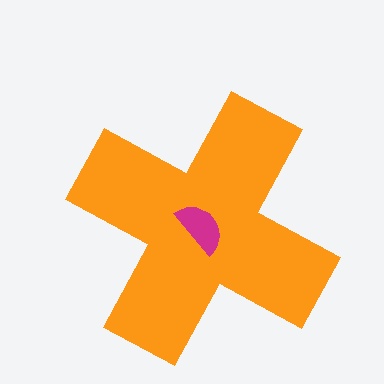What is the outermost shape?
The orange cross.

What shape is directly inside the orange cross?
The magenta semicircle.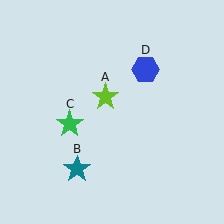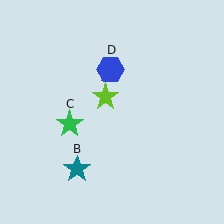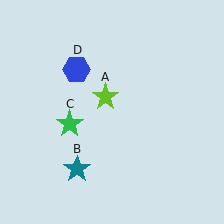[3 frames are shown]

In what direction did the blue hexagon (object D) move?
The blue hexagon (object D) moved left.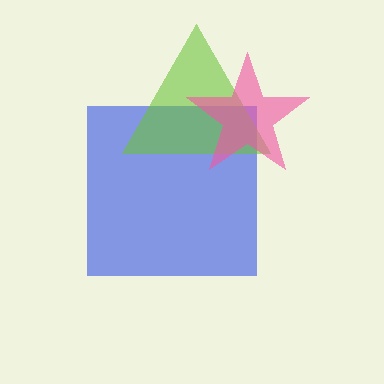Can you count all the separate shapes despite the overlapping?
Yes, there are 3 separate shapes.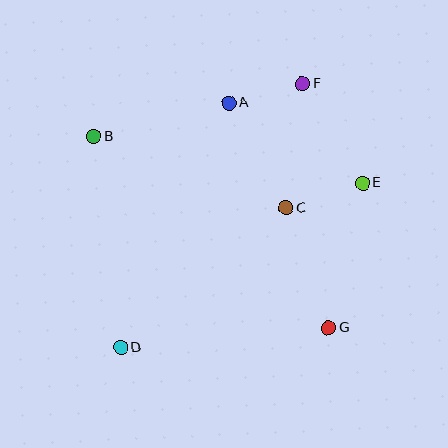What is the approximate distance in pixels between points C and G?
The distance between C and G is approximately 127 pixels.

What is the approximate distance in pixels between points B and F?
The distance between B and F is approximately 215 pixels.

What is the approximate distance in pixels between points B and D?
The distance between B and D is approximately 213 pixels.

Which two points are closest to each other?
Points A and F are closest to each other.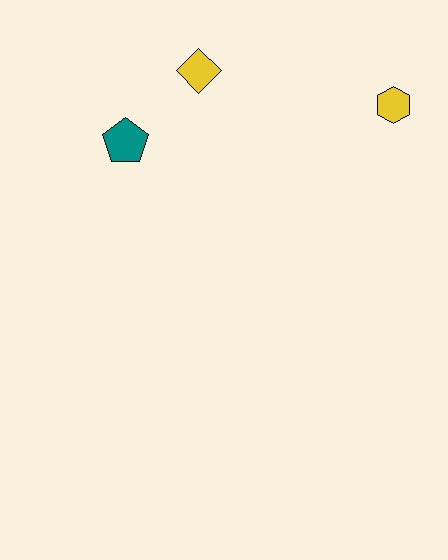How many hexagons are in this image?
There is 1 hexagon.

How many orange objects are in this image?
There are no orange objects.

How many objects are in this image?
There are 3 objects.